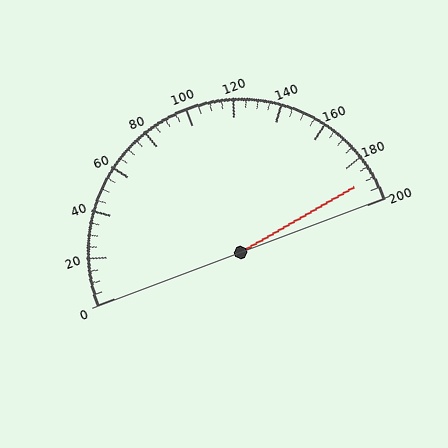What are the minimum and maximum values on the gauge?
The gauge ranges from 0 to 200.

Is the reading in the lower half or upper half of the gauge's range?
The reading is in the upper half of the range (0 to 200).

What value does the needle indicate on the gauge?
The needle indicates approximately 190.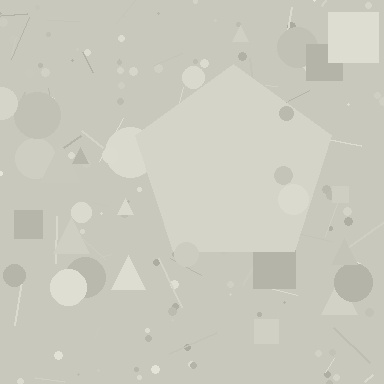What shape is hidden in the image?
A pentagon is hidden in the image.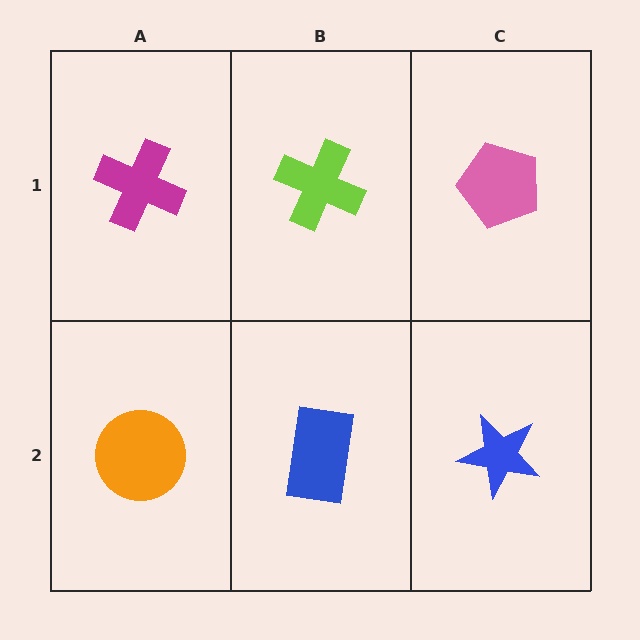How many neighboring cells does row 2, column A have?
2.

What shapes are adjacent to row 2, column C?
A pink pentagon (row 1, column C), a blue rectangle (row 2, column B).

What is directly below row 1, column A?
An orange circle.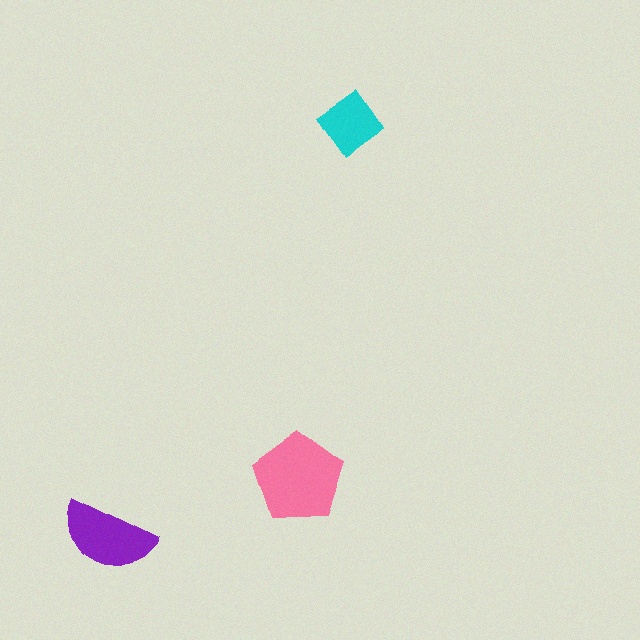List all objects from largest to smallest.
The pink pentagon, the purple semicircle, the cyan diamond.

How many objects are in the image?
There are 3 objects in the image.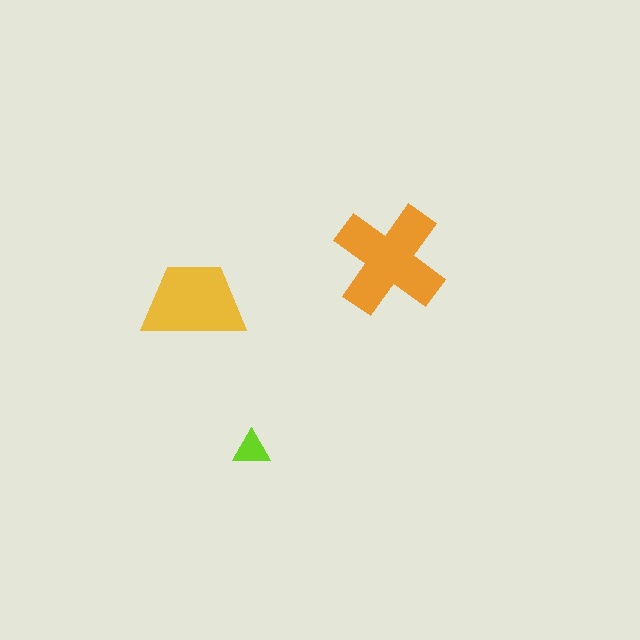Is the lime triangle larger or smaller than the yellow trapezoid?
Smaller.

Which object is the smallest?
The lime triangle.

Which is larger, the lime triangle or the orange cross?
The orange cross.